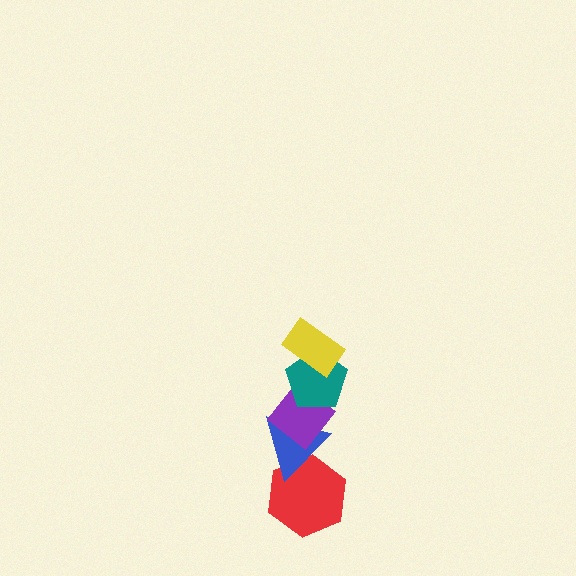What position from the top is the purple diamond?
The purple diamond is 3rd from the top.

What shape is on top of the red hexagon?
The blue triangle is on top of the red hexagon.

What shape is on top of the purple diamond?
The teal pentagon is on top of the purple diamond.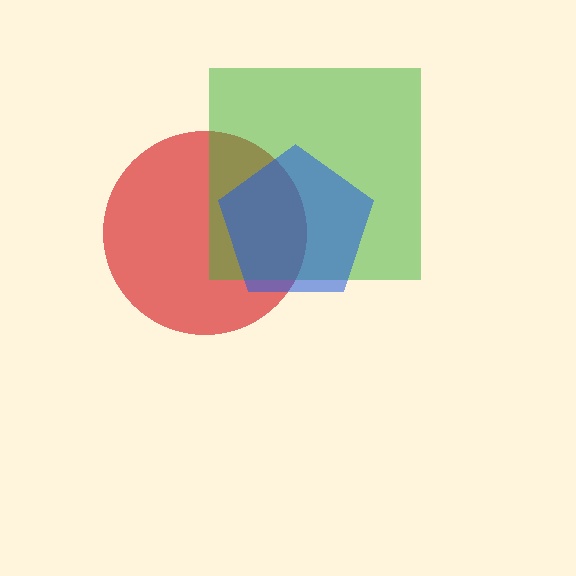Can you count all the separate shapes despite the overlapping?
Yes, there are 3 separate shapes.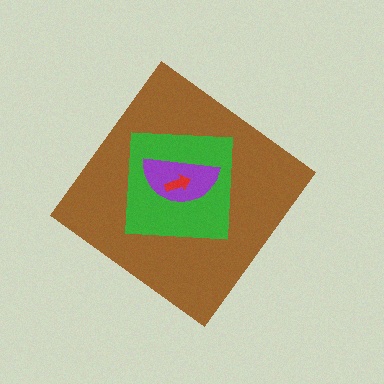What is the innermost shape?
The red arrow.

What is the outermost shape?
The brown diamond.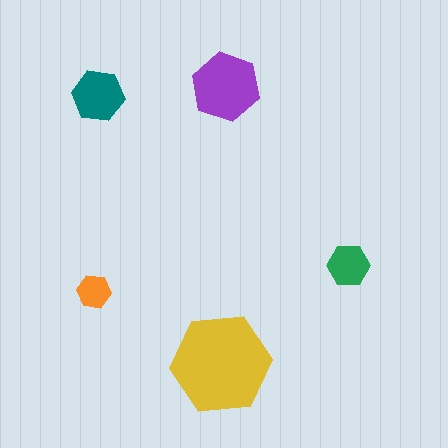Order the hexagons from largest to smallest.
the yellow one, the purple one, the teal one, the green one, the orange one.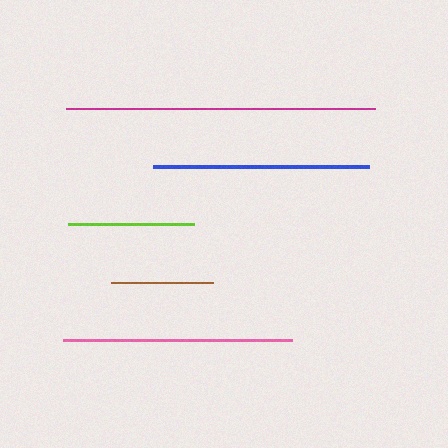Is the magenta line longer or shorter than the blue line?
The magenta line is longer than the blue line.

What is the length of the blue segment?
The blue segment is approximately 216 pixels long.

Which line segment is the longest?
The magenta line is the longest at approximately 309 pixels.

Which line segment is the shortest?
The brown line is the shortest at approximately 102 pixels.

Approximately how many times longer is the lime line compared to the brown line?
The lime line is approximately 1.2 times the length of the brown line.